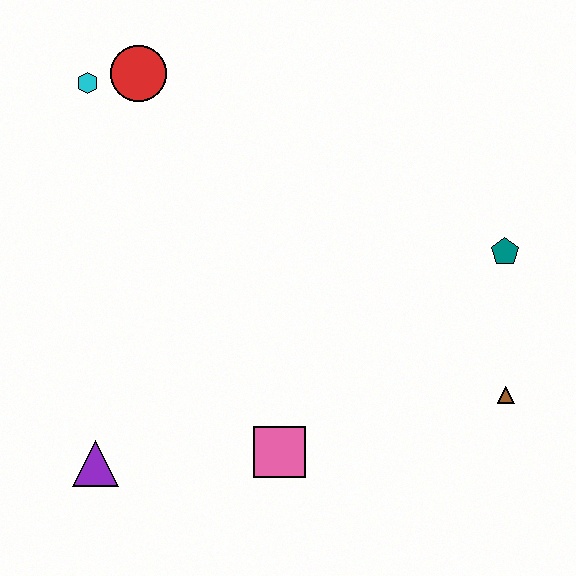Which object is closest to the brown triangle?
The teal pentagon is closest to the brown triangle.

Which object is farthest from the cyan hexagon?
The brown triangle is farthest from the cyan hexagon.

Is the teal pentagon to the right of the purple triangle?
Yes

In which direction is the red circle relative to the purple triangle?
The red circle is above the purple triangle.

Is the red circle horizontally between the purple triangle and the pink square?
Yes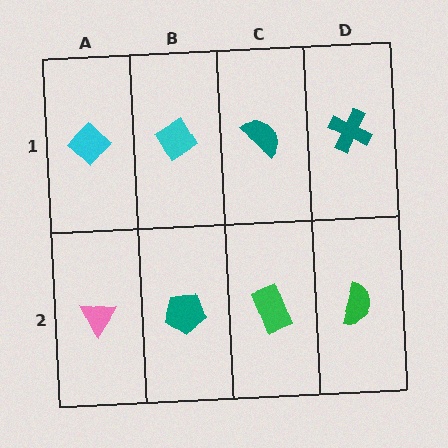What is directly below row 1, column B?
A teal pentagon.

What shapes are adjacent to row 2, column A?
A cyan diamond (row 1, column A), a teal pentagon (row 2, column B).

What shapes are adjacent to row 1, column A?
A pink triangle (row 2, column A), a cyan diamond (row 1, column B).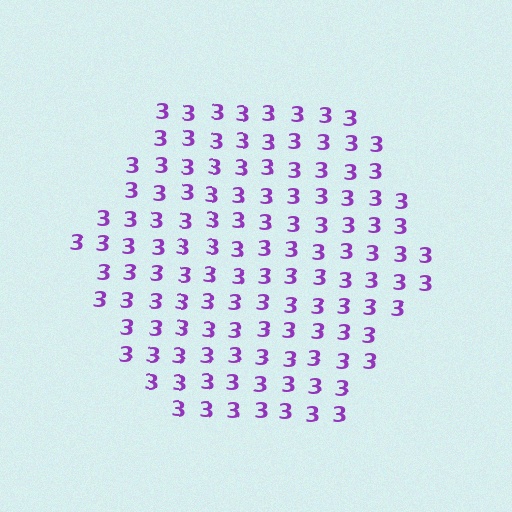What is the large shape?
The large shape is a hexagon.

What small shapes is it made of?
It is made of small digit 3's.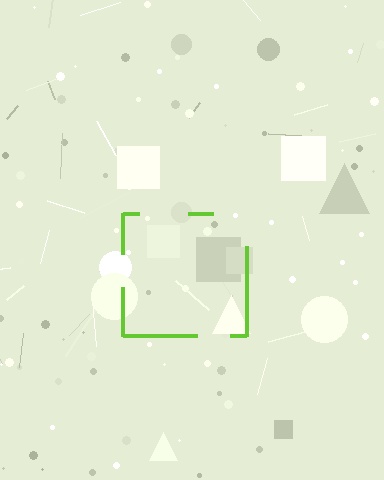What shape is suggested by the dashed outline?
The dashed outline suggests a square.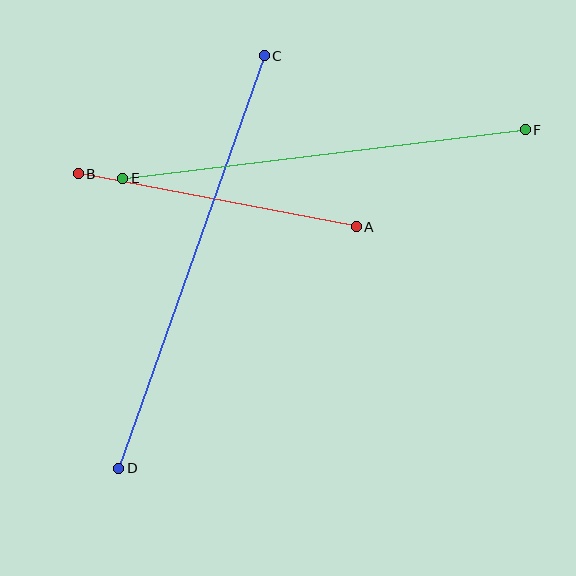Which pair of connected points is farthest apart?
Points C and D are farthest apart.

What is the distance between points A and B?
The distance is approximately 283 pixels.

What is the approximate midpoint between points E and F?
The midpoint is at approximately (324, 154) pixels.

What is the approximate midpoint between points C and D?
The midpoint is at approximately (191, 262) pixels.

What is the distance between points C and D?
The distance is approximately 437 pixels.